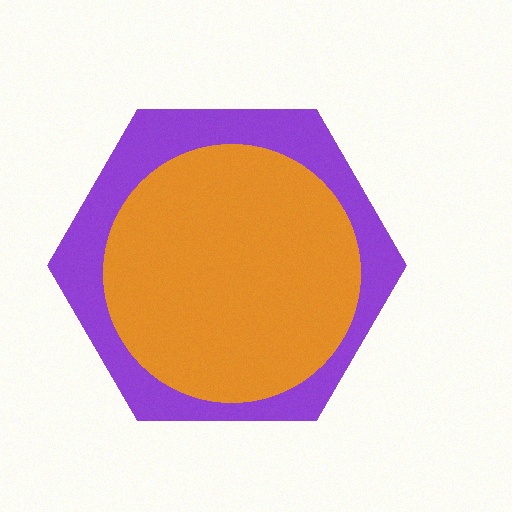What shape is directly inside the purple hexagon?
The orange circle.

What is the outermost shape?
The purple hexagon.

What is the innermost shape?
The orange circle.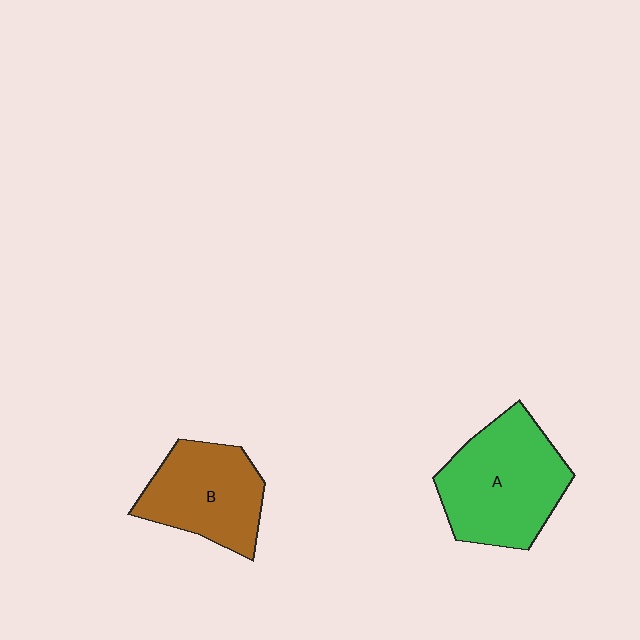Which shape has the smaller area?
Shape B (brown).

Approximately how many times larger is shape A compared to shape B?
Approximately 1.3 times.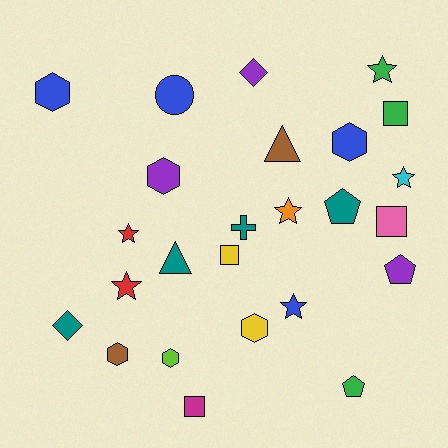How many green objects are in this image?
There are 3 green objects.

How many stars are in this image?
There are 6 stars.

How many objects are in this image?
There are 25 objects.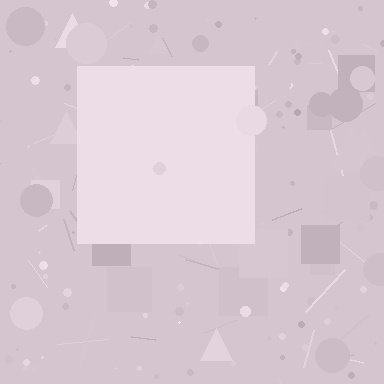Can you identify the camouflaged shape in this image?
The camouflaged shape is a square.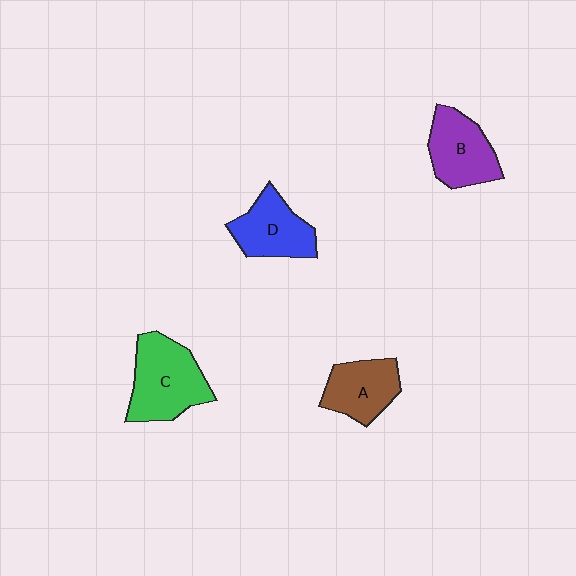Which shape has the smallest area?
Shape A (brown).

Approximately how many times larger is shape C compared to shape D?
Approximately 1.3 times.